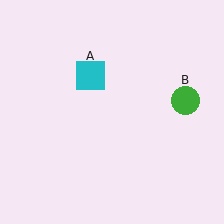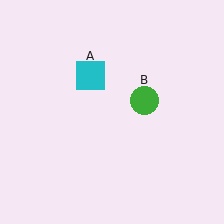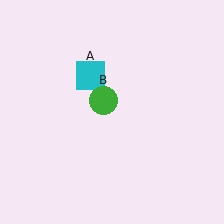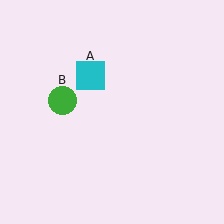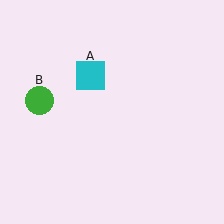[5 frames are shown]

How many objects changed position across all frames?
1 object changed position: green circle (object B).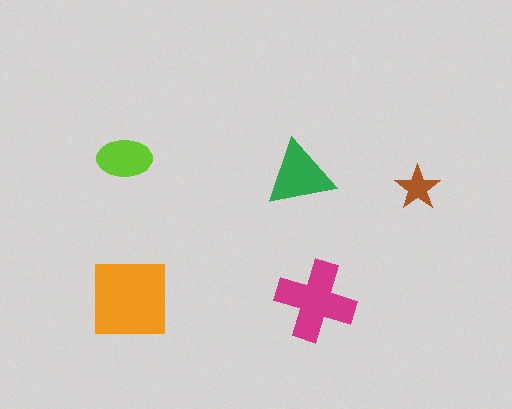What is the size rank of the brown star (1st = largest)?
5th.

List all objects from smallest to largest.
The brown star, the lime ellipse, the green triangle, the magenta cross, the orange square.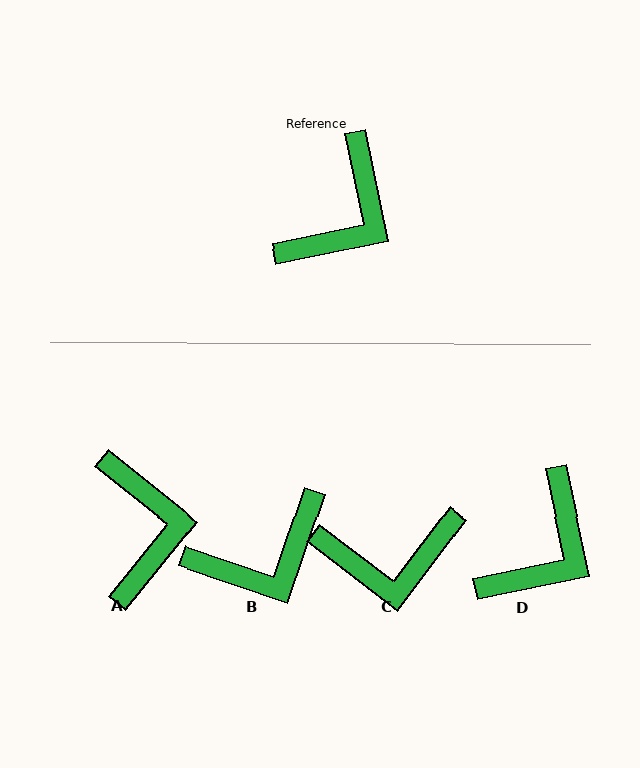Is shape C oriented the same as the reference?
No, it is off by about 49 degrees.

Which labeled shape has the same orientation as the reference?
D.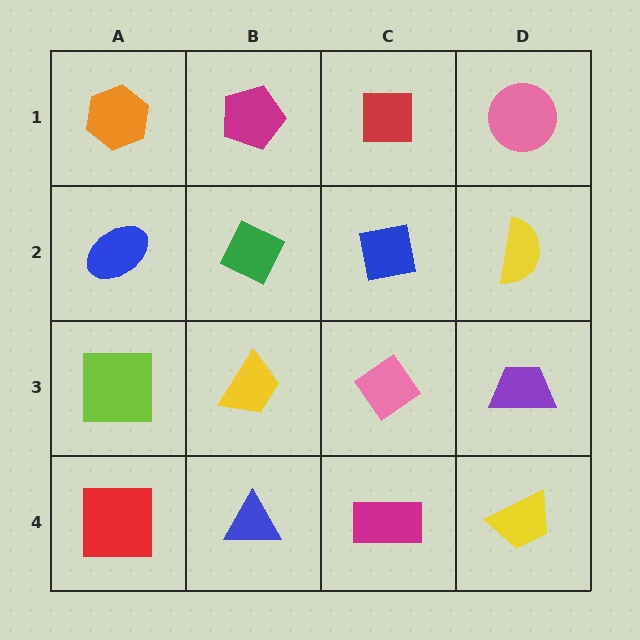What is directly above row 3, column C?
A blue square.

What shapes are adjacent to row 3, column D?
A yellow semicircle (row 2, column D), a yellow trapezoid (row 4, column D), a pink diamond (row 3, column C).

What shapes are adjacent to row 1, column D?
A yellow semicircle (row 2, column D), a red square (row 1, column C).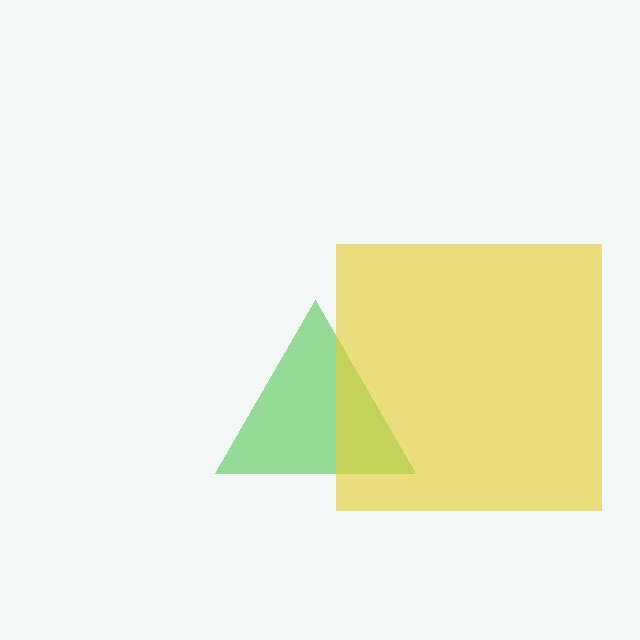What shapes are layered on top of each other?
The layered shapes are: a green triangle, a yellow square.